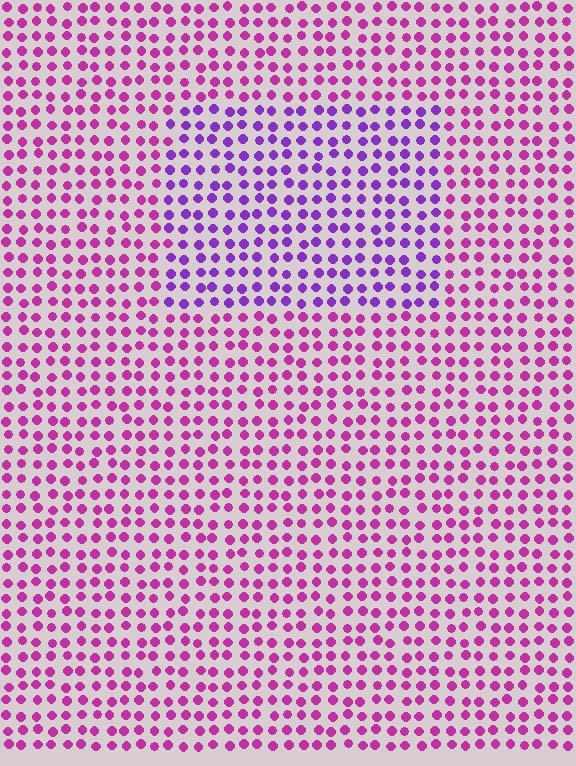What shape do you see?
I see a rectangle.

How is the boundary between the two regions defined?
The boundary is defined purely by a slight shift in hue (about 37 degrees). Spacing, size, and orientation are identical on both sides.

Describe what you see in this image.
The image is filled with small magenta elements in a uniform arrangement. A rectangle-shaped region is visible where the elements are tinted to a slightly different hue, forming a subtle color boundary.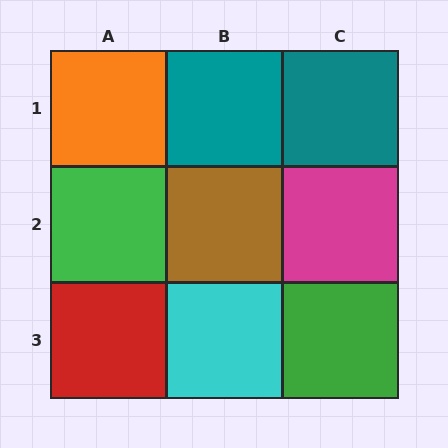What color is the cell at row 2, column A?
Green.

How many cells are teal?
2 cells are teal.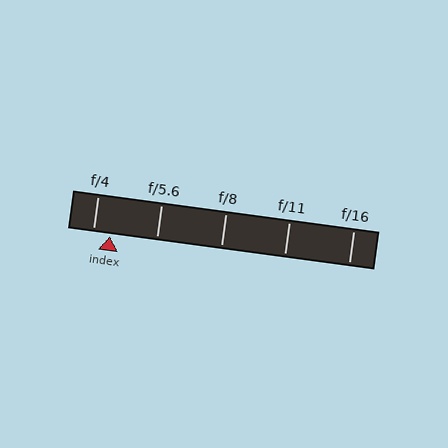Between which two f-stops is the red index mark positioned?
The index mark is between f/4 and f/5.6.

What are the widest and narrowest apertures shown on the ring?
The widest aperture shown is f/4 and the narrowest is f/16.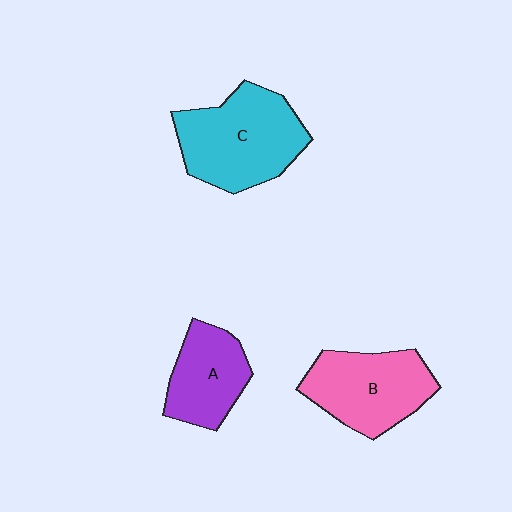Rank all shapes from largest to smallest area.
From largest to smallest: C (cyan), B (pink), A (purple).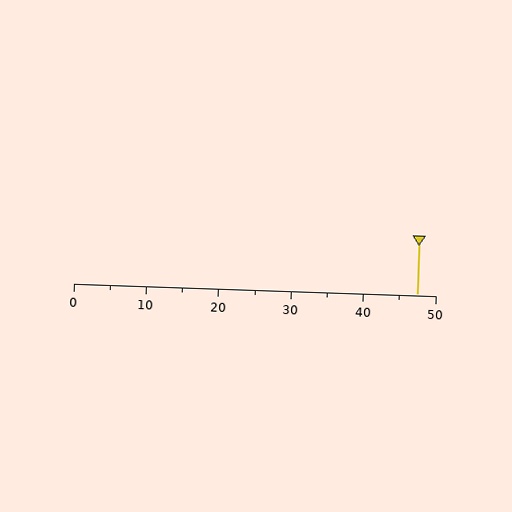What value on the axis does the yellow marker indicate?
The marker indicates approximately 47.5.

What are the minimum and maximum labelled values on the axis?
The axis runs from 0 to 50.